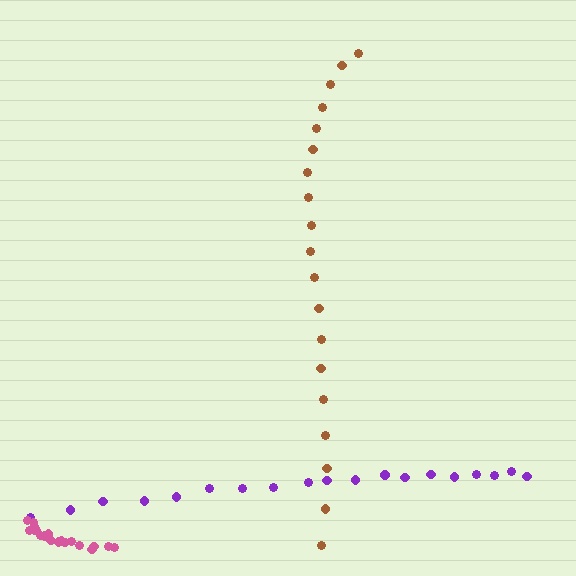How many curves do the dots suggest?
There are 3 distinct paths.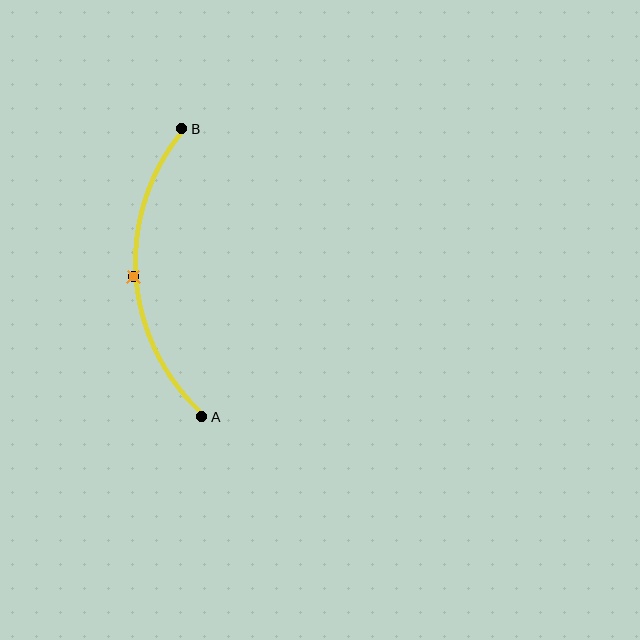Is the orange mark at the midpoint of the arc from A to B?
Yes. The orange mark lies on the arc at equal arc-length from both A and B — it is the arc midpoint.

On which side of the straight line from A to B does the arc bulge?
The arc bulges to the left of the straight line connecting A and B.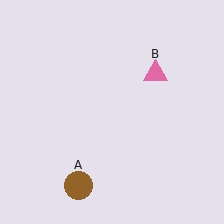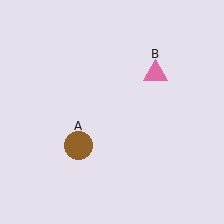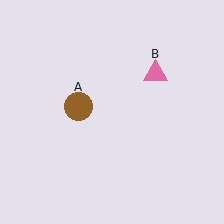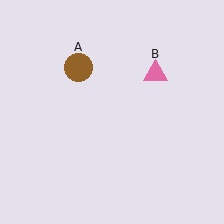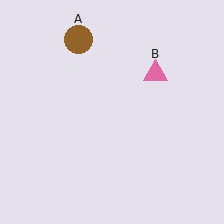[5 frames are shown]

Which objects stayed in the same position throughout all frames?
Pink triangle (object B) remained stationary.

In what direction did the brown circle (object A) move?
The brown circle (object A) moved up.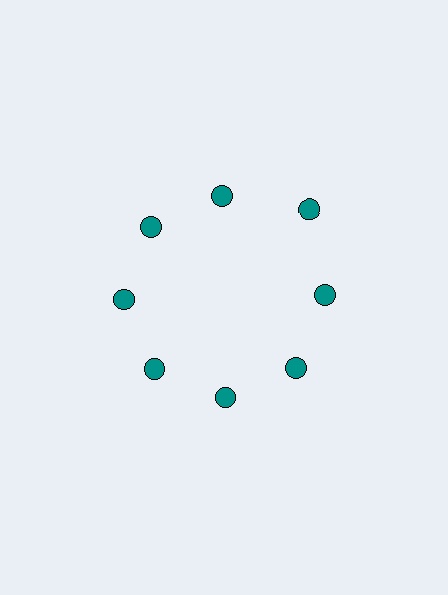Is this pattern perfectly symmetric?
No. The 8 teal circles are arranged in a ring, but one element near the 2 o'clock position is pushed outward from the center, breaking the 8-fold rotational symmetry.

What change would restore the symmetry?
The symmetry would be restored by moving it inward, back onto the ring so that all 8 circles sit at equal angles and equal distance from the center.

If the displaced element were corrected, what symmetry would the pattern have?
It would have 8-fold rotational symmetry — the pattern would map onto itself every 45 degrees.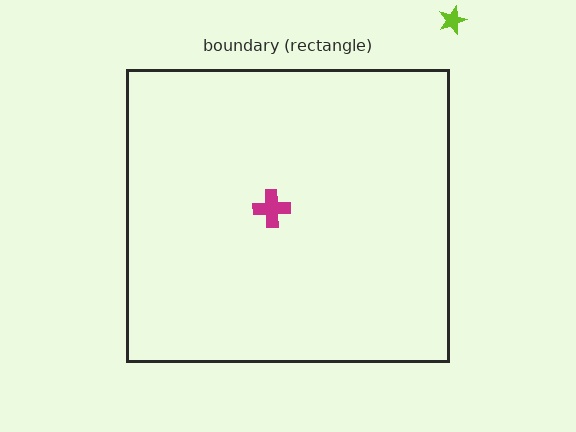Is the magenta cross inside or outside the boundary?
Inside.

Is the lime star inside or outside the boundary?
Outside.